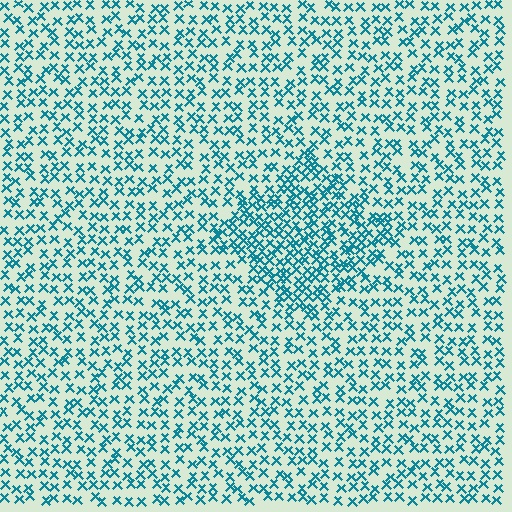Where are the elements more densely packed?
The elements are more densely packed inside the diamond boundary.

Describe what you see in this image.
The image contains small teal elements arranged at two different densities. A diamond-shaped region is visible where the elements are more densely packed than the surrounding area.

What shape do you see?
I see a diamond.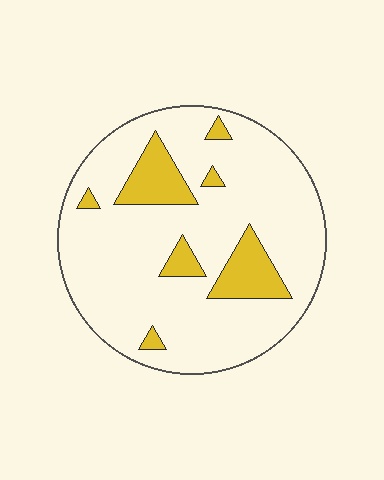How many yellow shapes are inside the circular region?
7.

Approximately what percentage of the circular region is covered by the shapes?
Approximately 15%.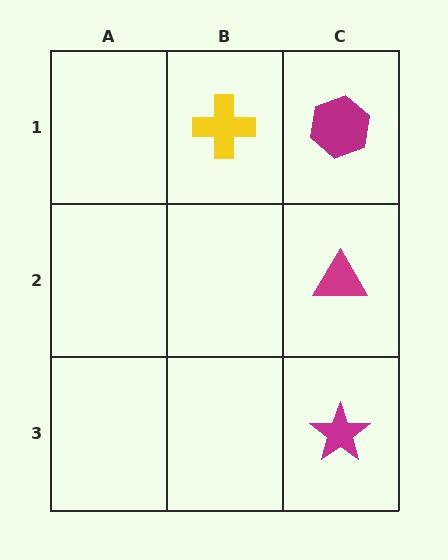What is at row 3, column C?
A magenta star.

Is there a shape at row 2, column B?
No, that cell is empty.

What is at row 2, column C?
A magenta triangle.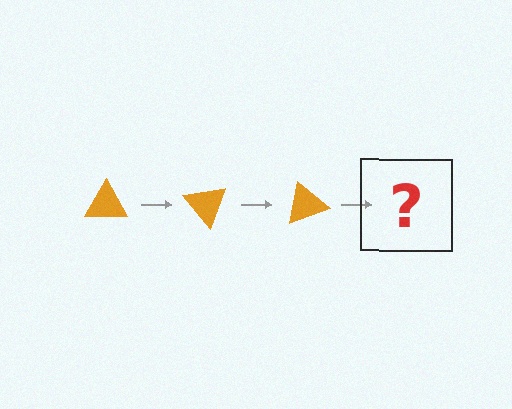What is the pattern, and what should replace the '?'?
The pattern is that the triangle rotates 50 degrees each step. The '?' should be an orange triangle rotated 150 degrees.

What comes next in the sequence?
The next element should be an orange triangle rotated 150 degrees.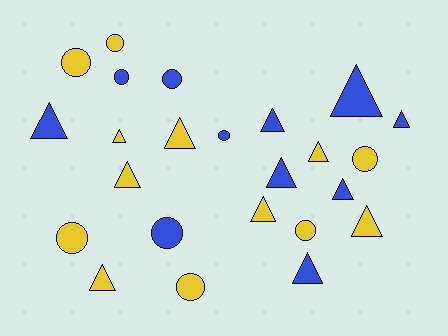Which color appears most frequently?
Yellow, with 13 objects.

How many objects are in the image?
There are 24 objects.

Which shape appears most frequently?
Triangle, with 14 objects.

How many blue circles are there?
There are 4 blue circles.